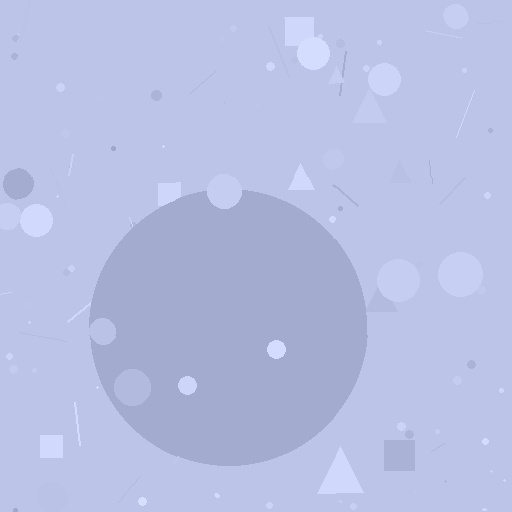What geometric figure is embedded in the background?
A circle is embedded in the background.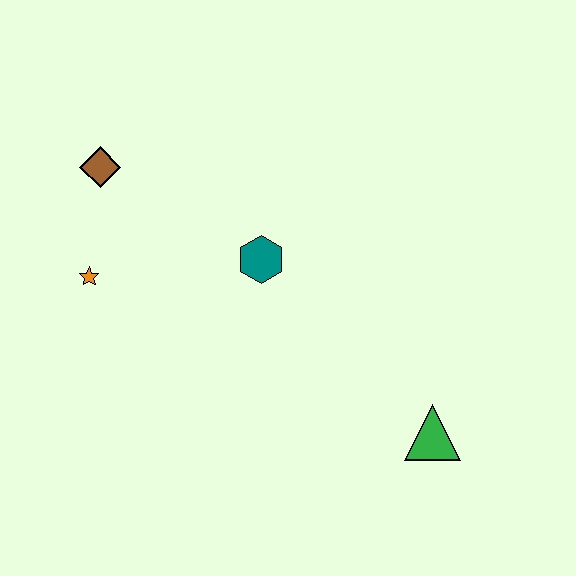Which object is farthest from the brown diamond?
The green triangle is farthest from the brown diamond.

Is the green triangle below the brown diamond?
Yes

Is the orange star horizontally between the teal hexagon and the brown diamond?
No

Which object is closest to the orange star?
The brown diamond is closest to the orange star.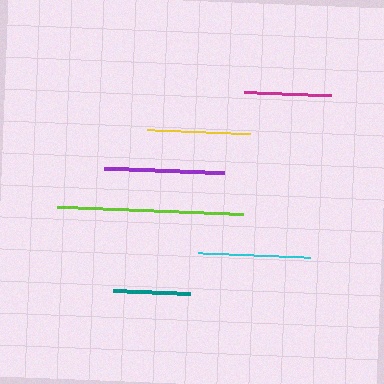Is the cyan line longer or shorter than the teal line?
The cyan line is longer than the teal line.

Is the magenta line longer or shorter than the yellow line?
The yellow line is longer than the magenta line.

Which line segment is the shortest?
The teal line is the shortest at approximately 77 pixels.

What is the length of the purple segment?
The purple segment is approximately 120 pixels long.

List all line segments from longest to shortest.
From longest to shortest: lime, purple, cyan, yellow, magenta, teal.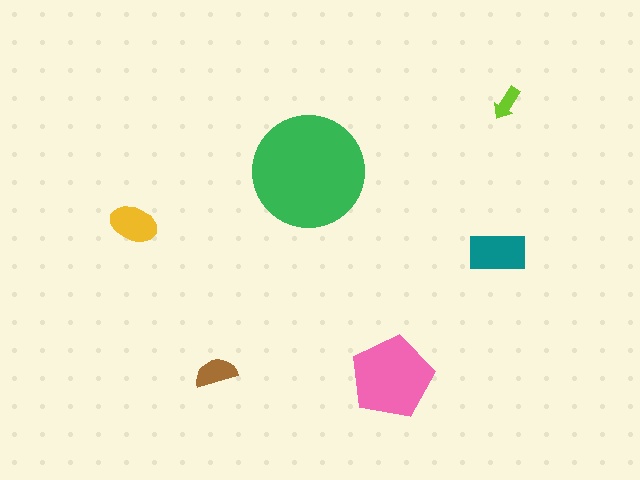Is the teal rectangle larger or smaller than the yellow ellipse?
Larger.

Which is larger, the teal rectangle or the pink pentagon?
The pink pentagon.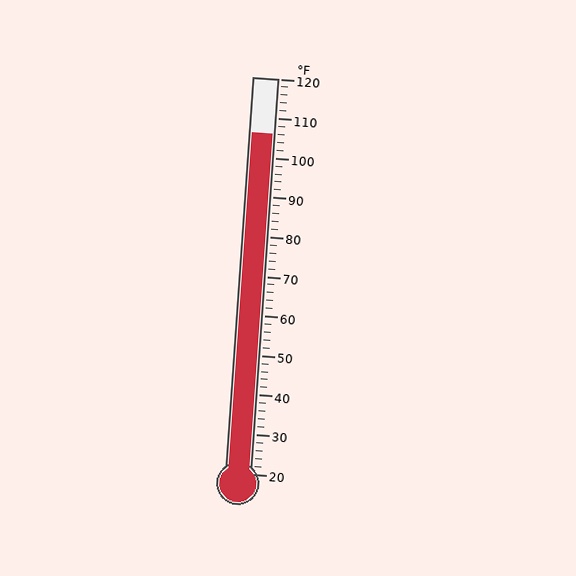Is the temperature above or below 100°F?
The temperature is above 100°F.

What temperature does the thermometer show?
The thermometer shows approximately 106°F.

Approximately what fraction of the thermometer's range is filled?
The thermometer is filled to approximately 85% of its range.